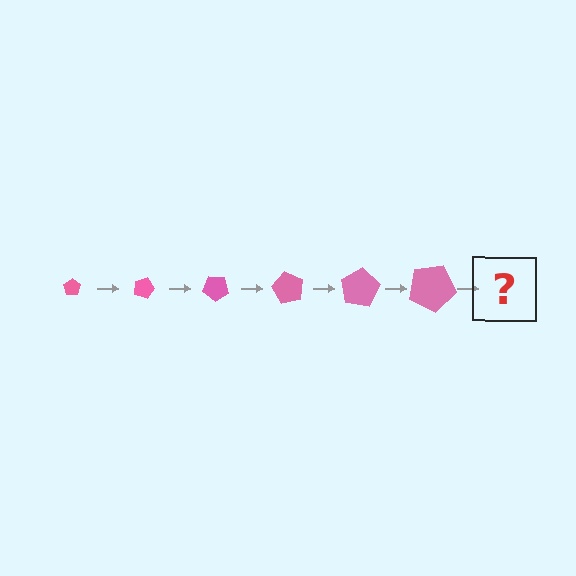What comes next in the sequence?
The next element should be a pentagon, larger than the previous one and rotated 120 degrees from the start.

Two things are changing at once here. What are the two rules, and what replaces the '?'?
The two rules are that the pentagon grows larger each step and it rotates 20 degrees each step. The '?' should be a pentagon, larger than the previous one and rotated 120 degrees from the start.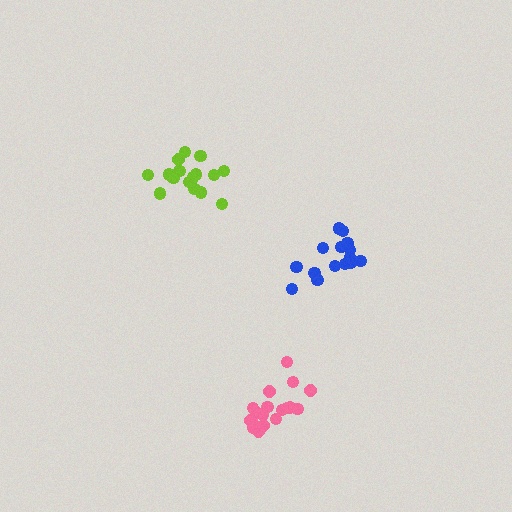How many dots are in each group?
Group 1: 18 dots, Group 2: 16 dots, Group 3: 15 dots (49 total).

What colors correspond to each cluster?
The clusters are colored: pink, lime, blue.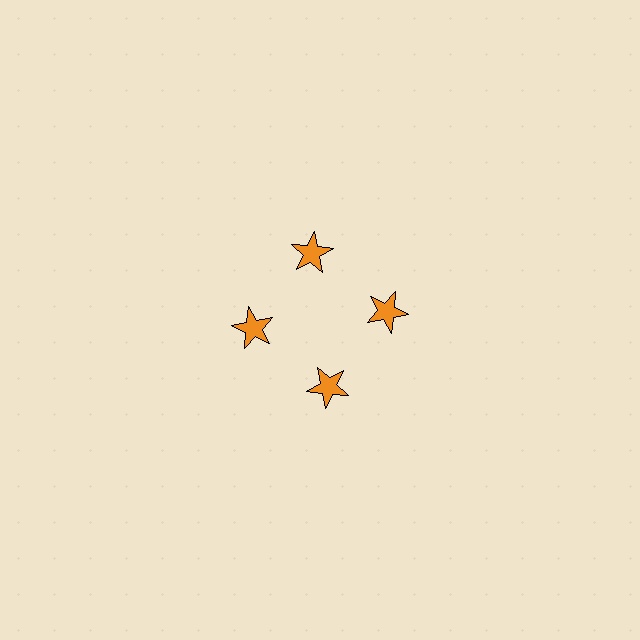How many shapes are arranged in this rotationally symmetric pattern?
There are 4 shapes, arranged in 4 groups of 1.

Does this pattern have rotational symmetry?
Yes, this pattern has 4-fold rotational symmetry. It looks the same after rotating 90 degrees around the center.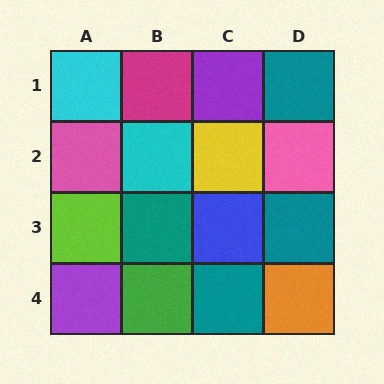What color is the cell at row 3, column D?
Teal.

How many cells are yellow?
1 cell is yellow.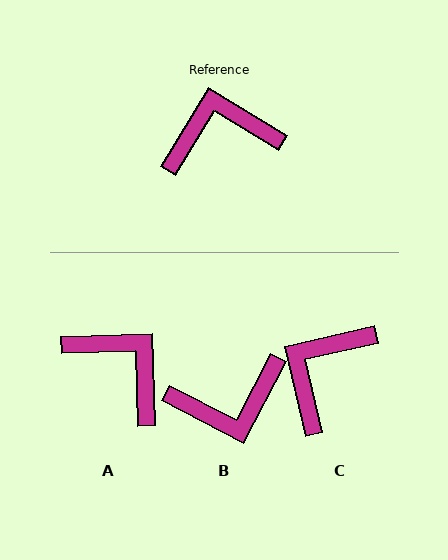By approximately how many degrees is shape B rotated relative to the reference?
Approximately 176 degrees clockwise.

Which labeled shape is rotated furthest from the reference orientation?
B, about 176 degrees away.